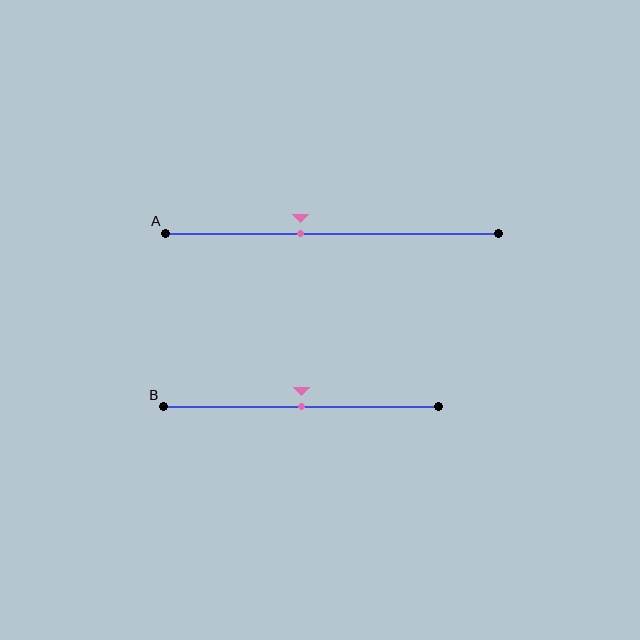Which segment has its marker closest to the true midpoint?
Segment B has its marker closest to the true midpoint.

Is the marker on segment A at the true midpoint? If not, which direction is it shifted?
No, the marker on segment A is shifted to the left by about 9% of the segment length.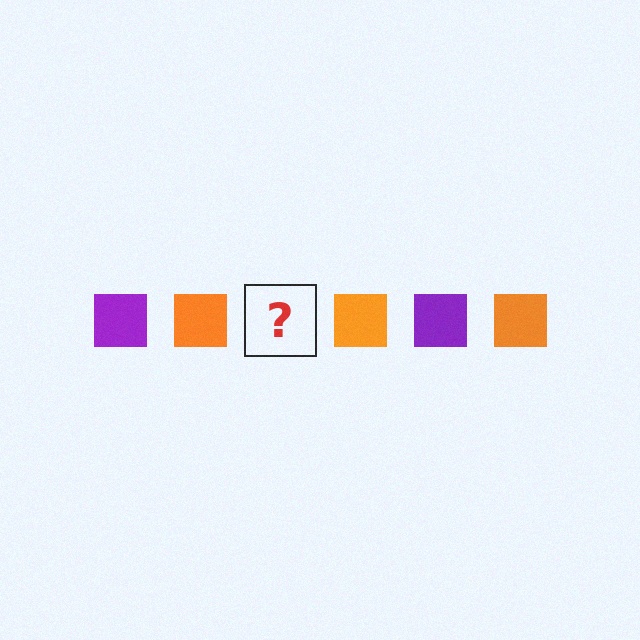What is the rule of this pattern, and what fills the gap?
The rule is that the pattern cycles through purple, orange squares. The gap should be filled with a purple square.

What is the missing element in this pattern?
The missing element is a purple square.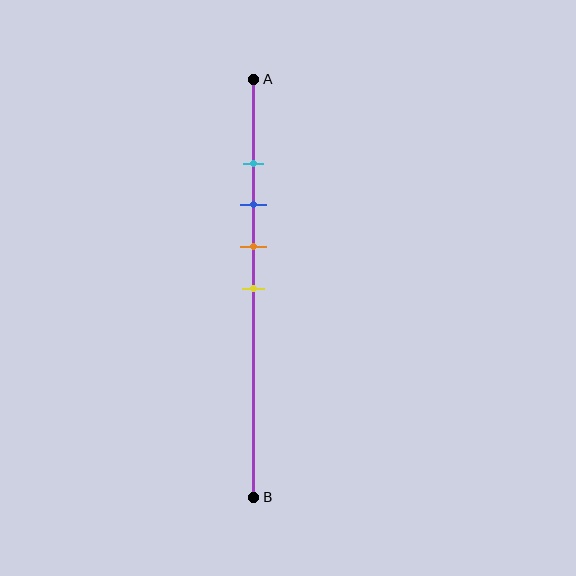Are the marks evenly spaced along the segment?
Yes, the marks are approximately evenly spaced.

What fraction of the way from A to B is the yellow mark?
The yellow mark is approximately 50% (0.5) of the way from A to B.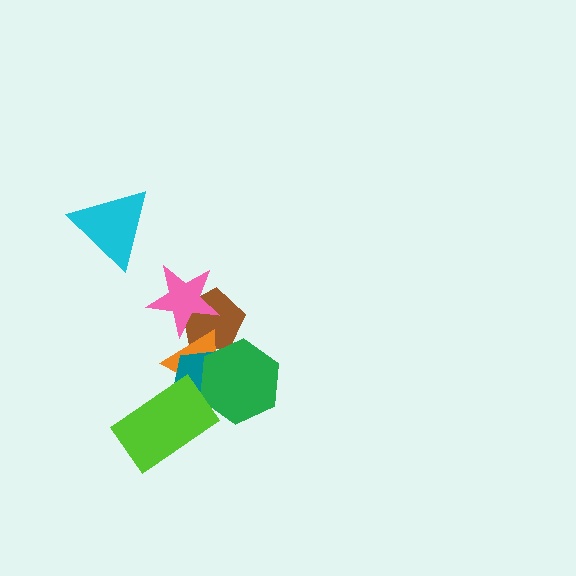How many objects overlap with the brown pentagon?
3 objects overlap with the brown pentagon.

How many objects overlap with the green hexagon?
3 objects overlap with the green hexagon.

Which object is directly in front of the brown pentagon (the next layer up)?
The orange triangle is directly in front of the brown pentagon.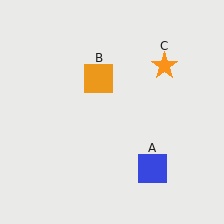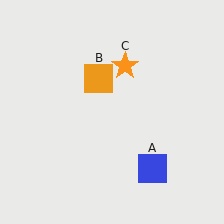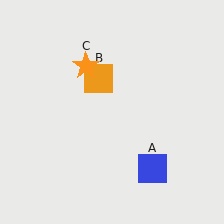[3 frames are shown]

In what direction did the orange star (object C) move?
The orange star (object C) moved left.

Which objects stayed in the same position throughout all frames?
Blue square (object A) and orange square (object B) remained stationary.